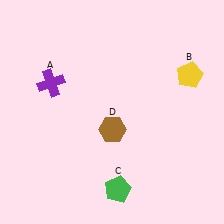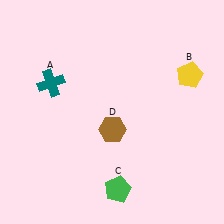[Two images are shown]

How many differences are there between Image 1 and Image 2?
There is 1 difference between the two images.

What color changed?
The cross (A) changed from purple in Image 1 to teal in Image 2.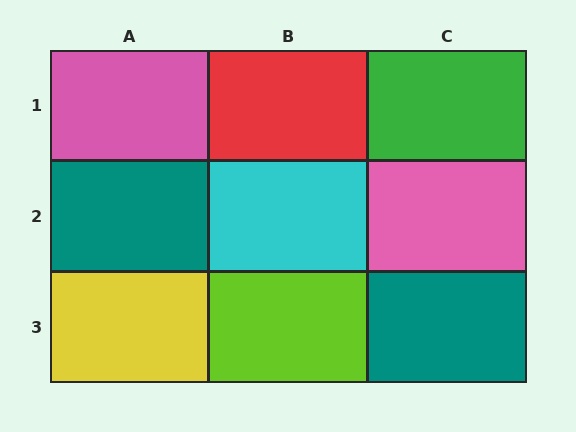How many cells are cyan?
1 cell is cyan.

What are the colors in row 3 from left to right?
Yellow, lime, teal.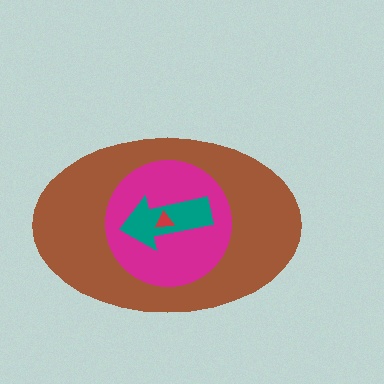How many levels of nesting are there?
4.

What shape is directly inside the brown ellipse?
The magenta circle.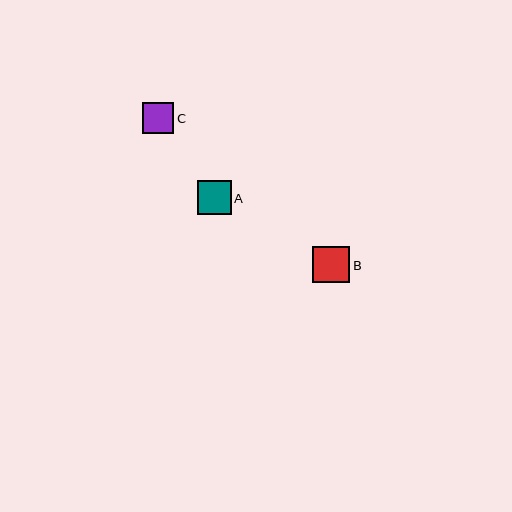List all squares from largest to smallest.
From largest to smallest: B, A, C.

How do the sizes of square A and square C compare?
Square A and square C are approximately the same size.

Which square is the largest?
Square B is the largest with a size of approximately 37 pixels.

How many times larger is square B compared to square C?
Square B is approximately 1.2 times the size of square C.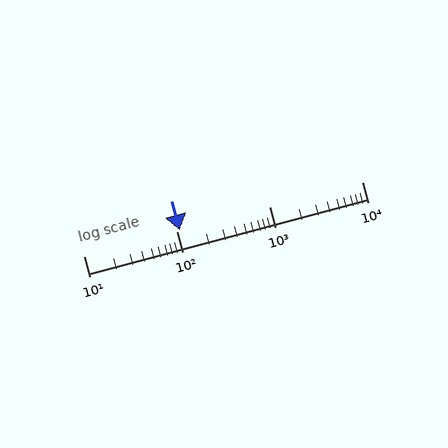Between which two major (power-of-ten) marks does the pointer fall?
The pointer is between 100 and 1000.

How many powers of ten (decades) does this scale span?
The scale spans 3 decades, from 10 to 10000.